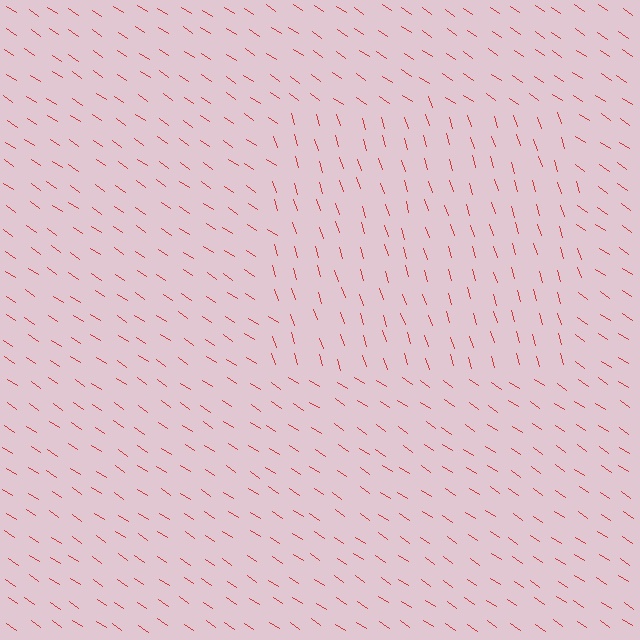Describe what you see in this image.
The image is filled with small red line segments. A rectangle region in the image has lines oriented differently from the surrounding lines, creating a visible texture boundary.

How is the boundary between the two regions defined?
The boundary is defined purely by a change in line orientation (approximately 38 degrees difference). All lines are the same color and thickness.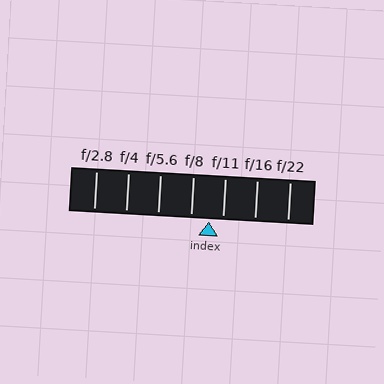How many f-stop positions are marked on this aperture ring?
There are 7 f-stop positions marked.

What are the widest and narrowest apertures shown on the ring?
The widest aperture shown is f/2.8 and the narrowest is f/22.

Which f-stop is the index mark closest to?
The index mark is closest to f/11.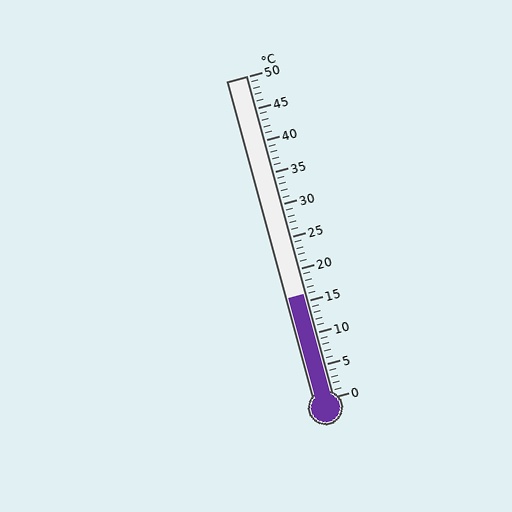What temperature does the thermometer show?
The thermometer shows approximately 16°C.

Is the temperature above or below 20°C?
The temperature is below 20°C.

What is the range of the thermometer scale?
The thermometer scale ranges from 0°C to 50°C.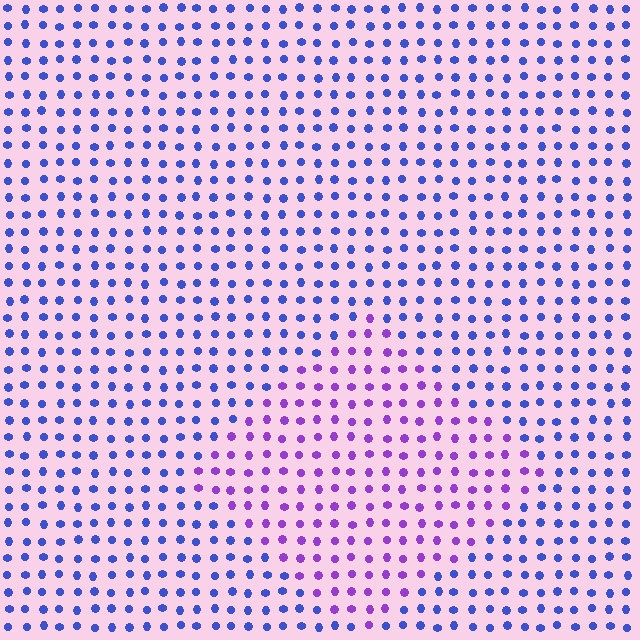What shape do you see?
I see a diamond.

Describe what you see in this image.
The image is filled with small blue elements in a uniform arrangement. A diamond-shaped region is visible where the elements are tinted to a slightly different hue, forming a subtle color boundary.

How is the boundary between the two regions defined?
The boundary is defined purely by a slight shift in hue (about 45 degrees). Spacing, size, and orientation are identical on both sides.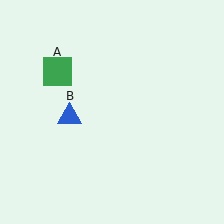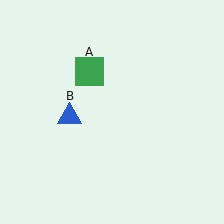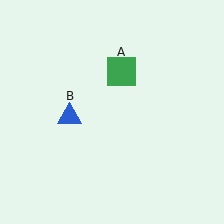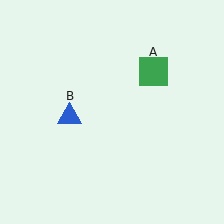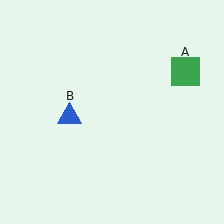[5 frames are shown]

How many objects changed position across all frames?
1 object changed position: green square (object A).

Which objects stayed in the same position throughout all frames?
Blue triangle (object B) remained stationary.